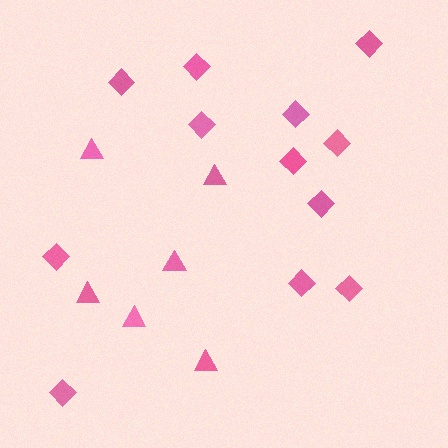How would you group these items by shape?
There are 2 groups: one group of triangles (6) and one group of diamonds (12).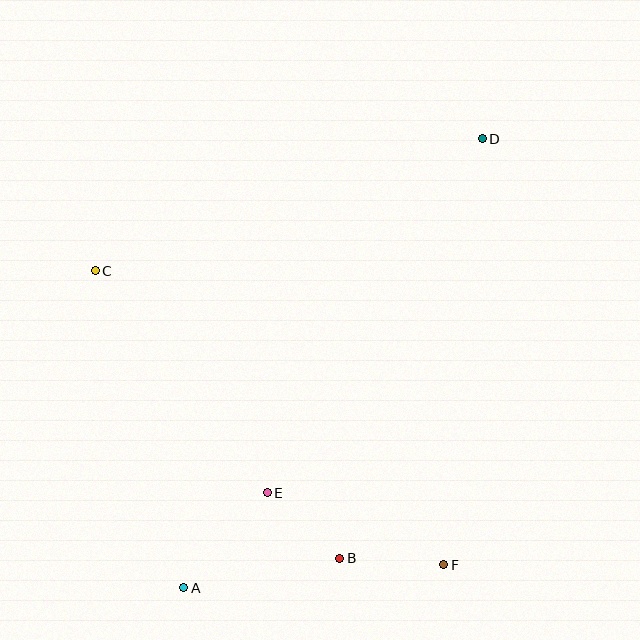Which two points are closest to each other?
Points B and E are closest to each other.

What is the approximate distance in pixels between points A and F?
The distance between A and F is approximately 261 pixels.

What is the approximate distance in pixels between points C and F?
The distance between C and F is approximately 456 pixels.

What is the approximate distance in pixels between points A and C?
The distance between A and C is approximately 329 pixels.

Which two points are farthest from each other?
Points A and D are farthest from each other.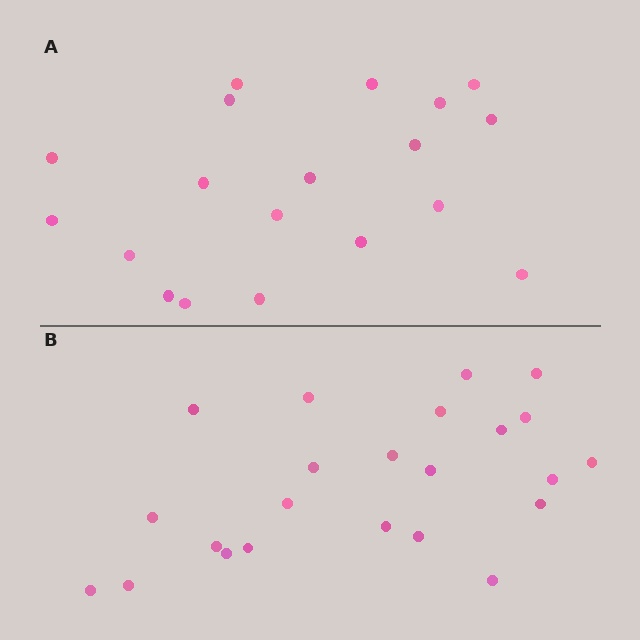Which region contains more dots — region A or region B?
Region B (the bottom region) has more dots.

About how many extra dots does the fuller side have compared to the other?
Region B has about 4 more dots than region A.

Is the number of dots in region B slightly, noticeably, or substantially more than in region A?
Region B has only slightly more — the two regions are fairly close. The ratio is roughly 1.2 to 1.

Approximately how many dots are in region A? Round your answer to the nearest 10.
About 20 dots. (The exact count is 19, which rounds to 20.)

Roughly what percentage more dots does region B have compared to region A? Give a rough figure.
About 20% more.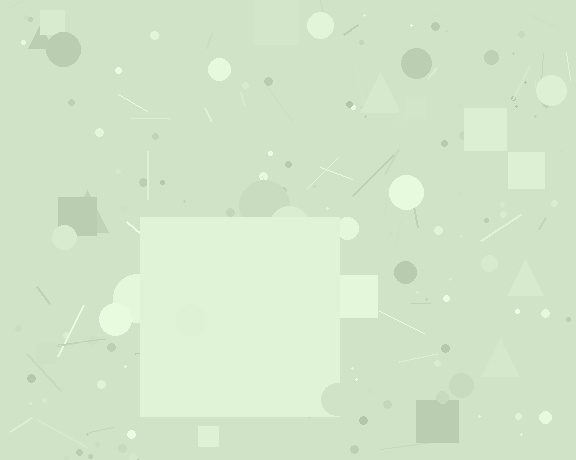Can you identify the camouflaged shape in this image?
The camouflaged shape is a square.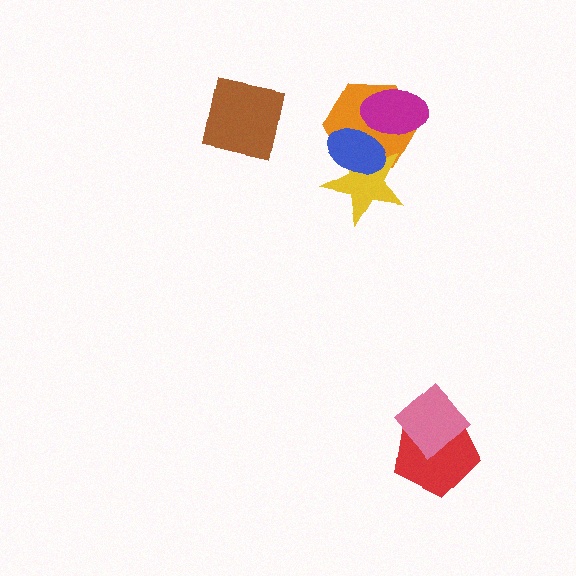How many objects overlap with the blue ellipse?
3 objects overlap with the blue ellipse.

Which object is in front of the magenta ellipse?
The blue ellipse is in front of the magenta ellipse.